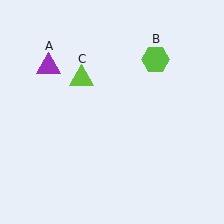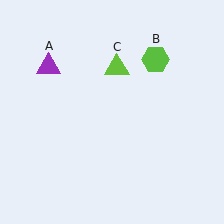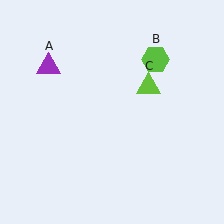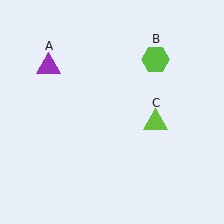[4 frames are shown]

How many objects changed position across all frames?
1 object changed position: lime triangle (object C).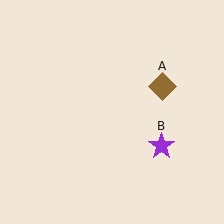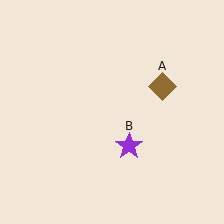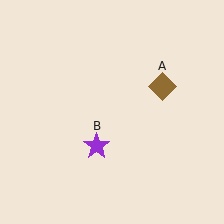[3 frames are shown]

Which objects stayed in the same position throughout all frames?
Brown diamond (object A) remained stationary.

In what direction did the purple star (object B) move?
The purple star (object B) moved left.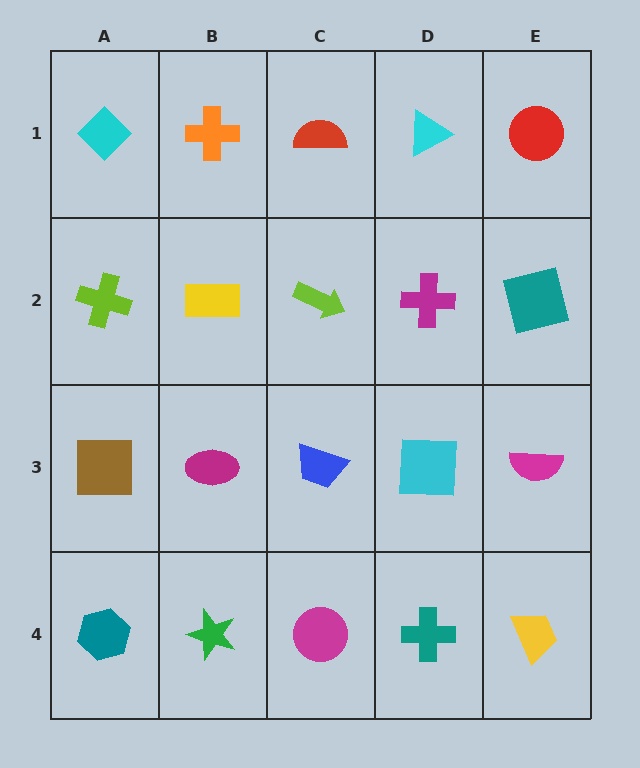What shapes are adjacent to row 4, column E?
A magenta semicircle (row 3, column E), a teal cross (row 4, column D).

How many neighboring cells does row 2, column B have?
4.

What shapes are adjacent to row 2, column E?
A red circle (row 1, column E), a magenta semicircle (row 3, column E), a magenta cross (row 2, column D).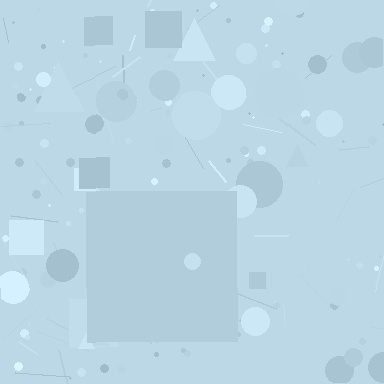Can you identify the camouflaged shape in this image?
The camouflaged shape is a square.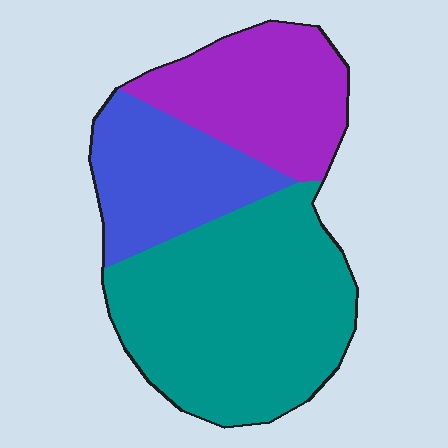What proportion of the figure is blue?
Blue covers around 25% of the figure.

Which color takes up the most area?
Teal, at roughly 50%.